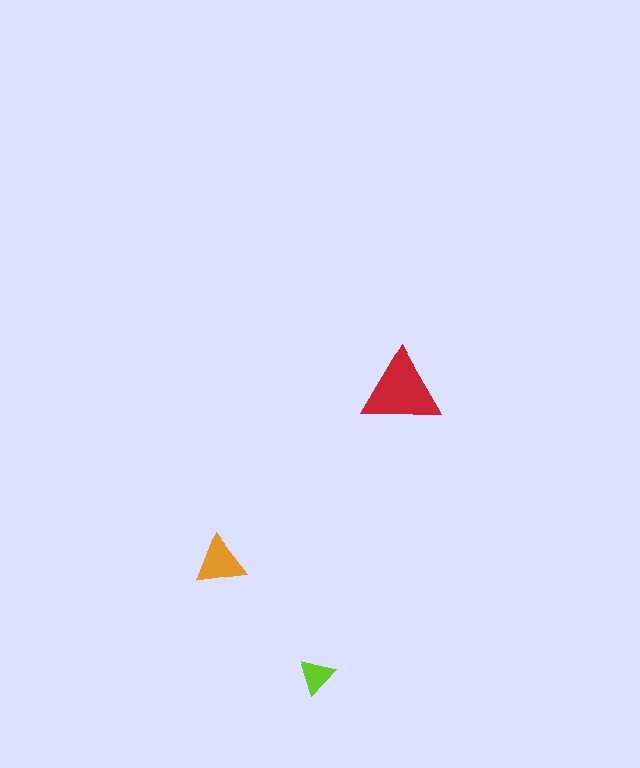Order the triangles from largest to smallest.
the red one, the orange one, the lime one.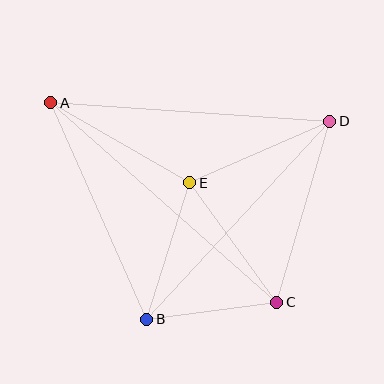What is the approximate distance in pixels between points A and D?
The distance between A and D is approximately 279 pixels.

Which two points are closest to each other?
Points B and C are closest to each other.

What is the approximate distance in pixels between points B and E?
The distance between B and E is approximately 143 pixels.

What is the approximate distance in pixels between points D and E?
The distance between D and E is approximately 153 pixels.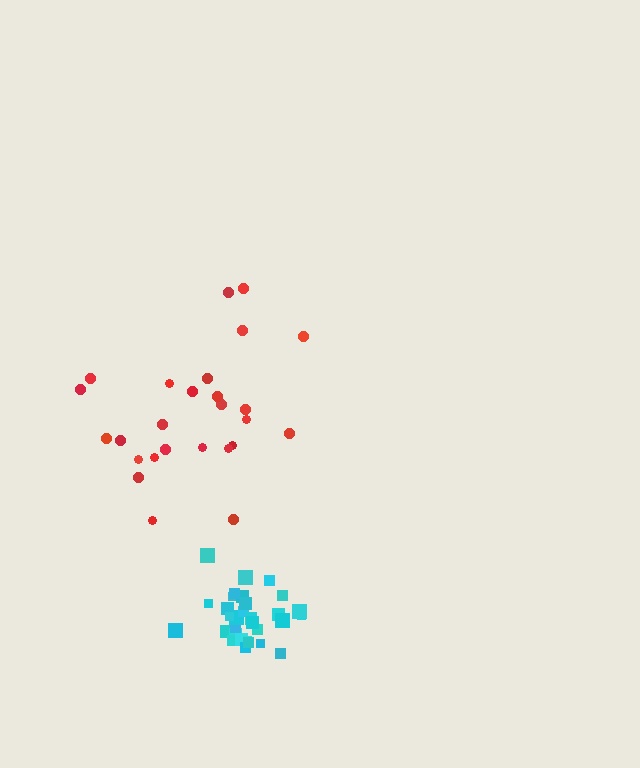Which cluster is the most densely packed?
Cyan.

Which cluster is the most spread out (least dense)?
Red.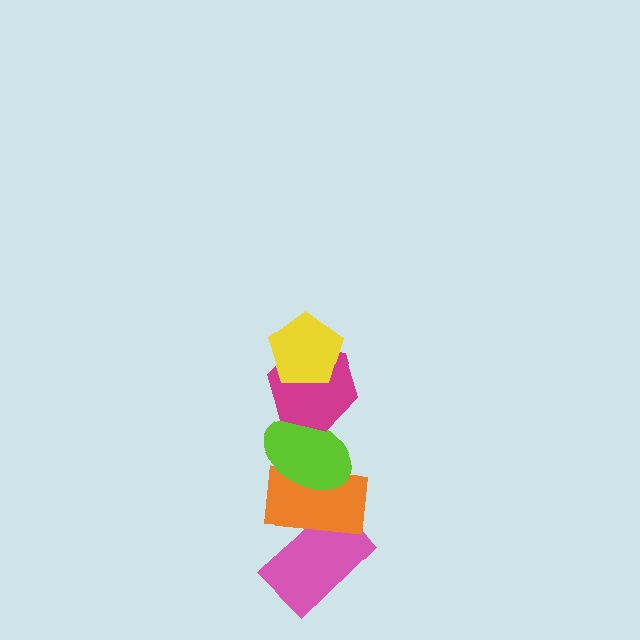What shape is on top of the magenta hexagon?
The yellow pentagon is on top of the magenta hexagon.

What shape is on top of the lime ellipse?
The magenta hexagon is on top of the lime ellipse.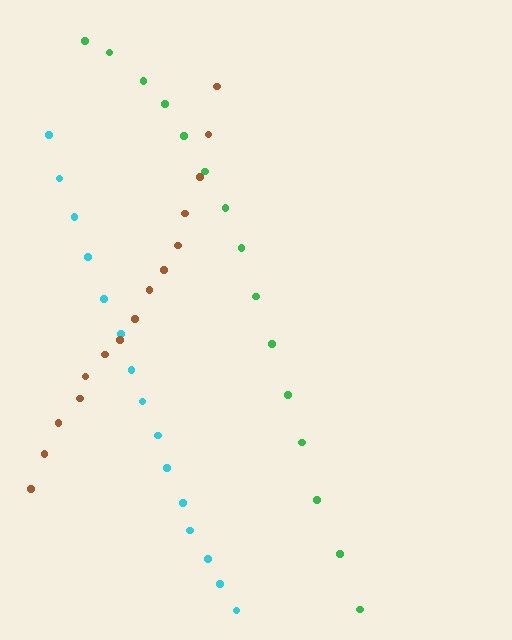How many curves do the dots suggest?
There are 3 distinct paths.